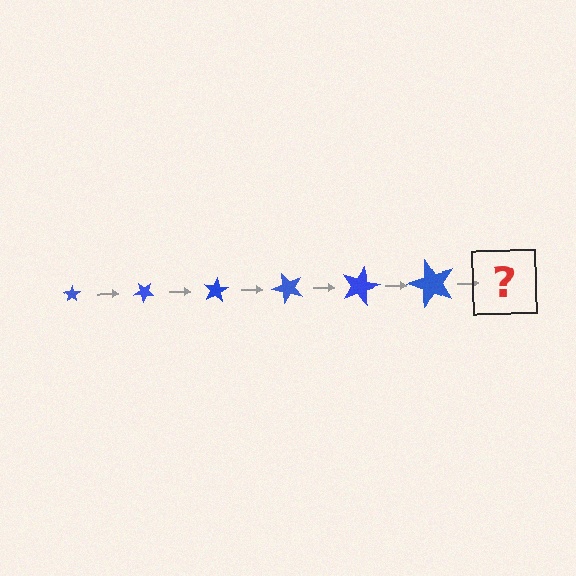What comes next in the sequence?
The next element should be a star, larger than the previous one and rotated 240 degrees from the start.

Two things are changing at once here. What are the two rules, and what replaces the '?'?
The two rules are that the star grows larger each step and it rotates 40 degrees each step. The '?' should be a star, larger than the previous one and rotated 240 degrees from the start.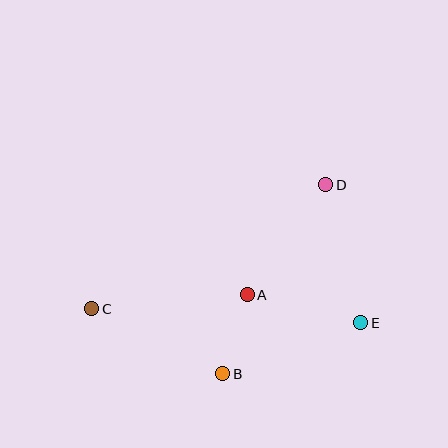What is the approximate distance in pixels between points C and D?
The distance between C and D is approximately 265 pixels.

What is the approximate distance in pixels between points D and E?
The distance between D and E is approximately 143 pixels.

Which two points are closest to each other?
Points A and B are closest to each other.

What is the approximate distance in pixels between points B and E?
The distance between B and E is approximately 147 pixels.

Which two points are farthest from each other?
Points C and E are farthest from each other.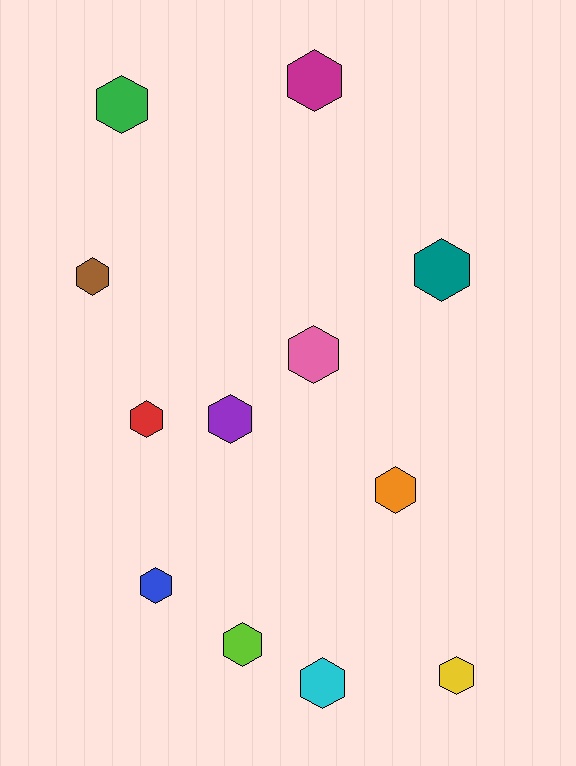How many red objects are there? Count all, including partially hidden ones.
There is 1 red object.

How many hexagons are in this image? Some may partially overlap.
There are 12 hexagons.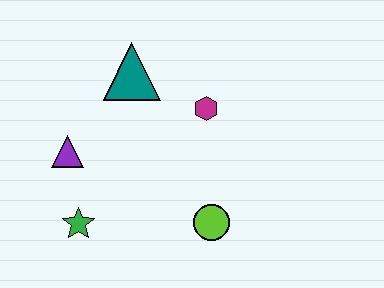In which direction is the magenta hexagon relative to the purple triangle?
The magenta hexagon is to the right of the purple triangle.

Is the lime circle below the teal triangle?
Yes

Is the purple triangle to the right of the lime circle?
No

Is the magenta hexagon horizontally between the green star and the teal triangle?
No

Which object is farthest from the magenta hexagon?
The green star is farthest from the magenta hexagon.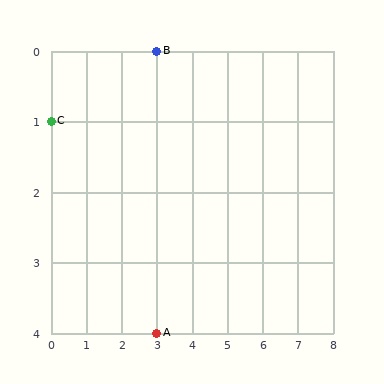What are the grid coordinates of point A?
Point A is at grid coordinates (3, 4).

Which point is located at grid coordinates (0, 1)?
Point C is at (0, 1).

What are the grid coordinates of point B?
Point B is at grid coordinates (3, 0).